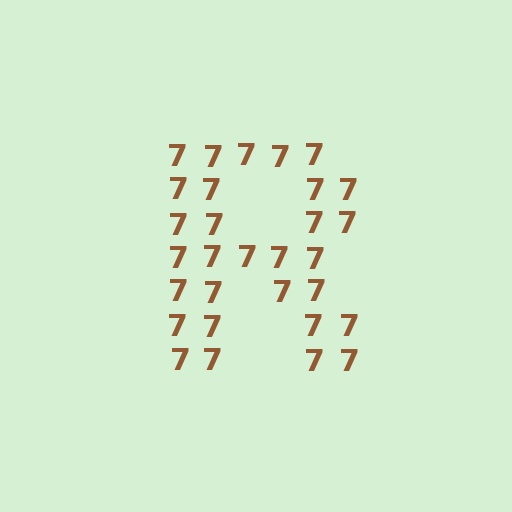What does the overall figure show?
The overall figure shows the letter R.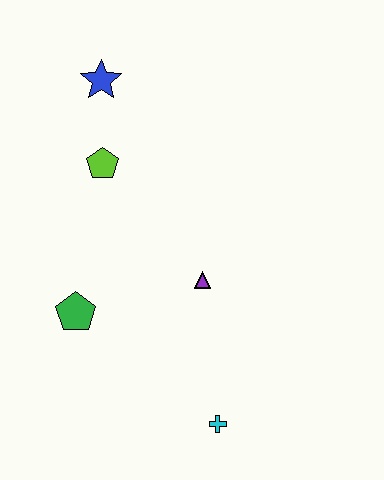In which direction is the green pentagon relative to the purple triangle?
The green pentagon is to the left of the purple triangle.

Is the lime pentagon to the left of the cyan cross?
Yes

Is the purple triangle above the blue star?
No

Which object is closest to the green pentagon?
The purple triangle is closest to the green pentagon.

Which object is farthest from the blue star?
The cyan cross is farthest from the blue star.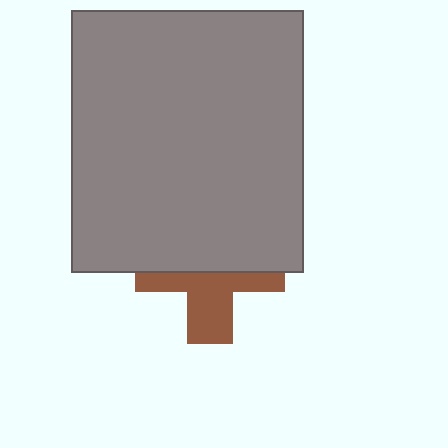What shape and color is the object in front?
The object in front is a gray rectangle.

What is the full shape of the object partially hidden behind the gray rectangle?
The partially hidden object is a brown cross.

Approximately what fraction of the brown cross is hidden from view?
Roughly 56% of the brown cross is hidden behind the gray rectangle.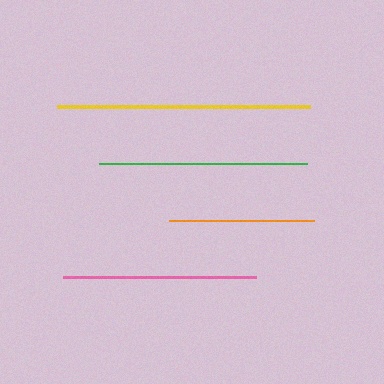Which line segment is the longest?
The yellow line is the longest at approximately 253 pixels.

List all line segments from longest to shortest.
From longest to shortest: yellow, green, pink, orange.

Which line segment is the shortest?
The orange line is the shortest at approximately 145 pixels.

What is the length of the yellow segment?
The yellow segment is approximately 253 pixels long.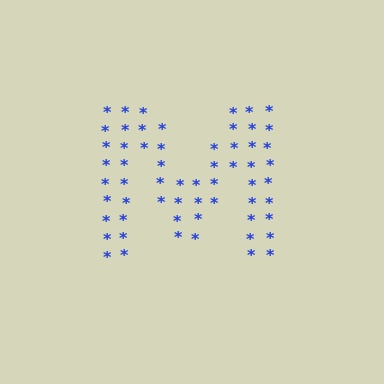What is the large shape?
The large shape is the letter M.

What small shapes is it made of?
It is made of small asterisks.